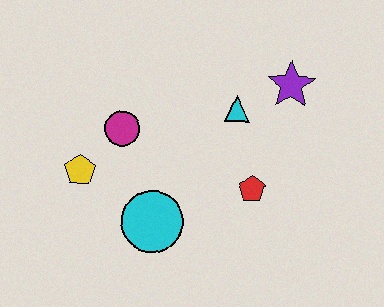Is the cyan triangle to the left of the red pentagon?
Yes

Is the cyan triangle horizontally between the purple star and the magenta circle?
Yes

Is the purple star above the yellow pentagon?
Yes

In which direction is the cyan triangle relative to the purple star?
The cyan triangle is to the left of the purple star.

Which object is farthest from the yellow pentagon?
The purple star is farthest from the yellow pentagon.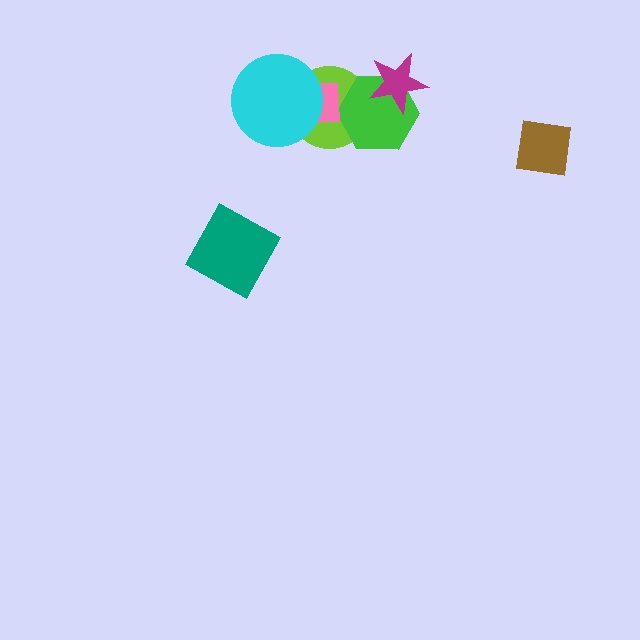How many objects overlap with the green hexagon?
3 objects overlap with the green hexagon.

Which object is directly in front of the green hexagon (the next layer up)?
The pink square is directly in front of the green hexagon.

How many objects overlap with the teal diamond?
0 objects overlap with the teal diamond.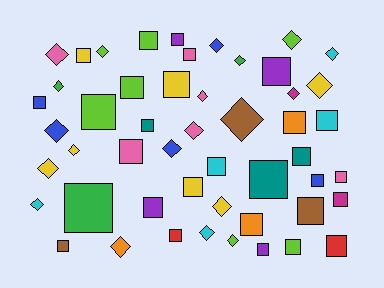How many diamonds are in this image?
There are 21 diamonds.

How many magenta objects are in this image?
There are 2 magenta objects.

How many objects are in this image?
There are 50 objects.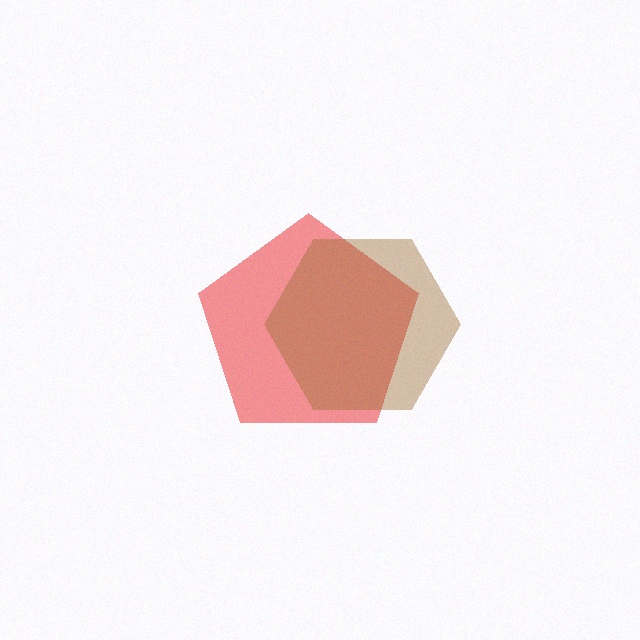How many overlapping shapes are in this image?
There are 2 overlapping shapes in the image.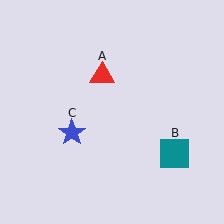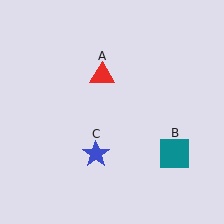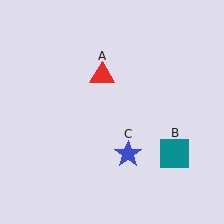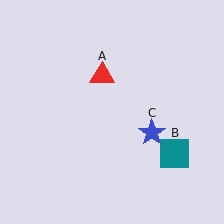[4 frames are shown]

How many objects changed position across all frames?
1 object changed position: blue star (object C).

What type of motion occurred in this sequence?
The blue star (object C) rotated counterclockwise around the center of the scene.